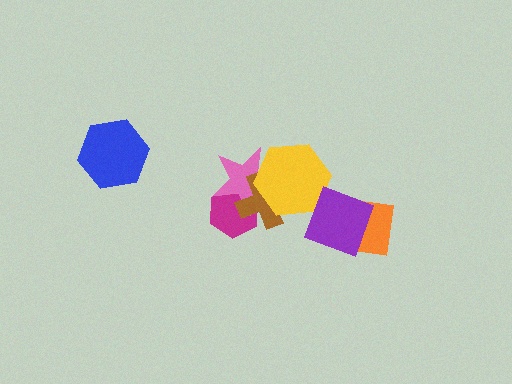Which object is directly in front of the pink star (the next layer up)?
The brown cross is directly in front of the pink star.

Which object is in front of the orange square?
The purple square is in front of the orange square.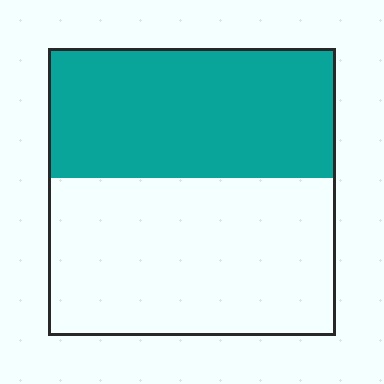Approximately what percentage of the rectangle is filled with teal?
Approximately 45%.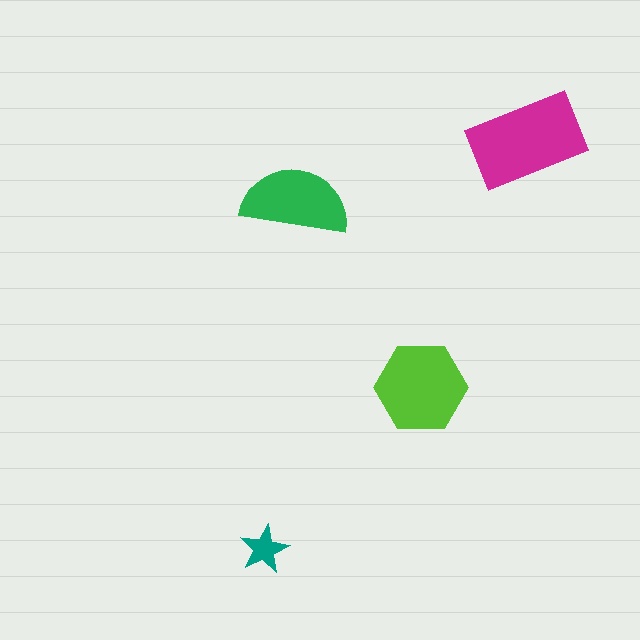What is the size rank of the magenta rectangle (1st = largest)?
1st.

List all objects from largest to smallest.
The magenta rectangle, the lime hexagon, the green semicircle, the teal star.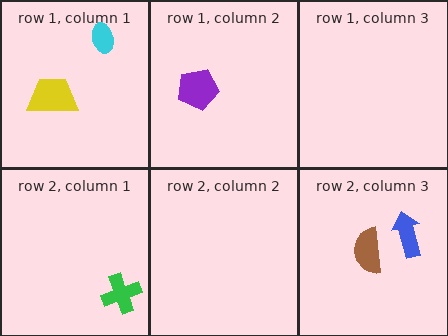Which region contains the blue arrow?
The row 2, column 3 region.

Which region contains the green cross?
The row 2, column 1 region.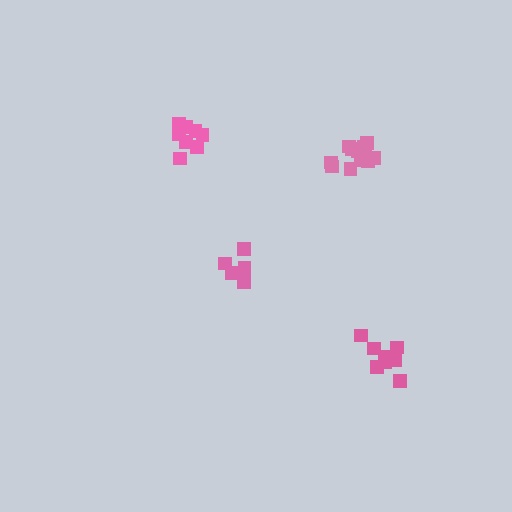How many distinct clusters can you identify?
There are 4 distinct clusters.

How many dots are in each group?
Group 1: 8 dots, Group 2: 9 dots, Group 3: 12 dots, Group 4: 6 dots (35 total).